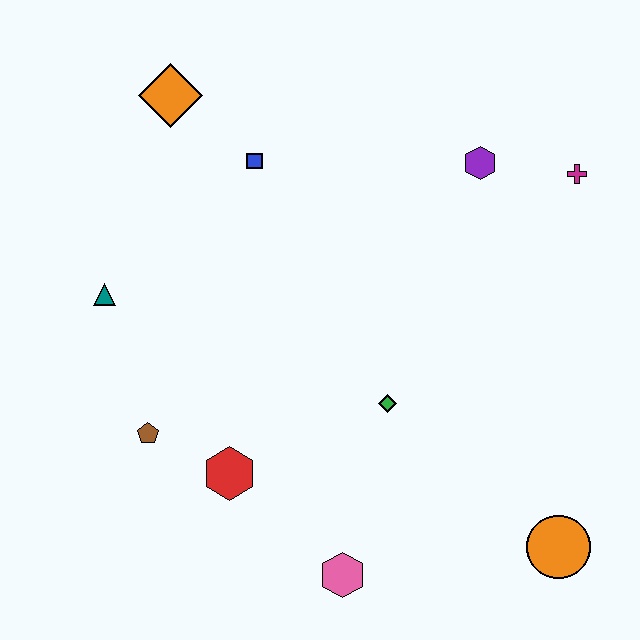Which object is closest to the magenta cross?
The purple hexagon is closest to the magenta cross.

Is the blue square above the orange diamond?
No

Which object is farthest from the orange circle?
The orange diamond is farthest from the orange circle.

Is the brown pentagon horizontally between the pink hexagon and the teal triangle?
Yes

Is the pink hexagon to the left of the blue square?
No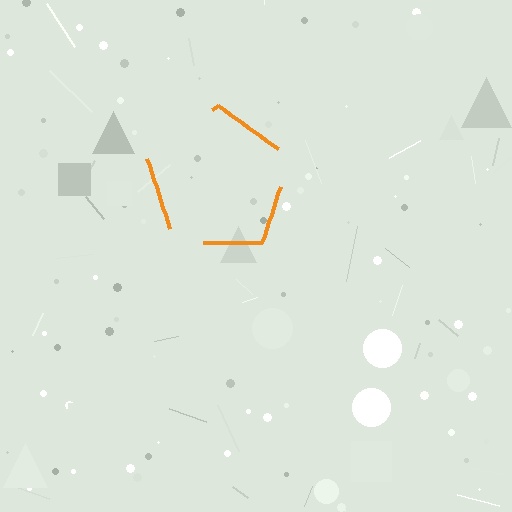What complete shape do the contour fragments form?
The contour fragments form a pentagon.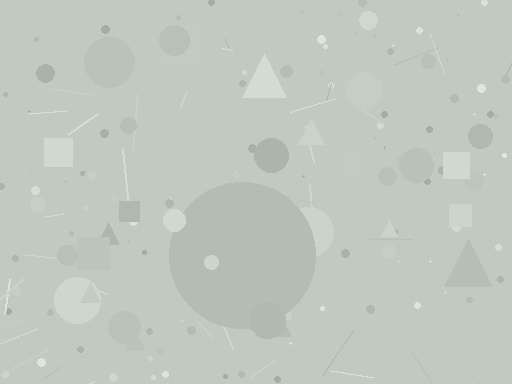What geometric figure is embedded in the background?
A circle is embedded in the background.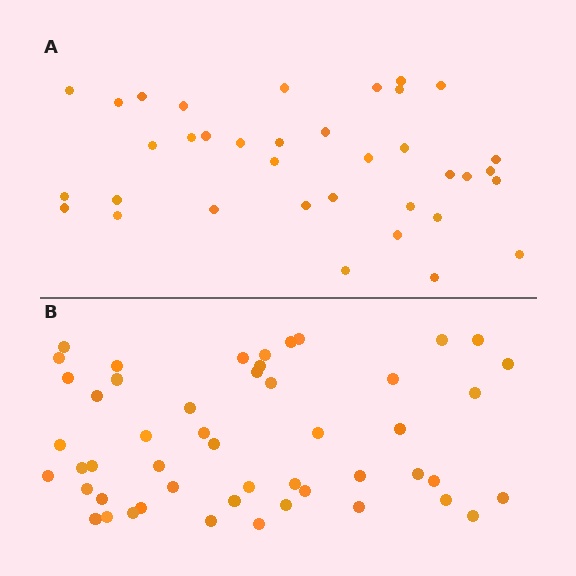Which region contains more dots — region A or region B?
Region B (the bottom region) has more dots.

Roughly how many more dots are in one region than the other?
Region B has approximately 15 more dots than region A.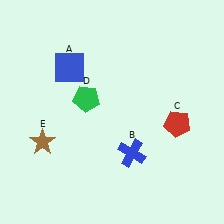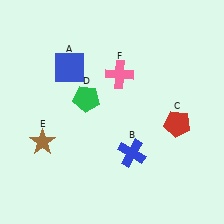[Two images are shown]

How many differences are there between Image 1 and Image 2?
There is 1 difference between the two images.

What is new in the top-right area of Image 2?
A pink cross (F) was added in the top-right area of Image 2.